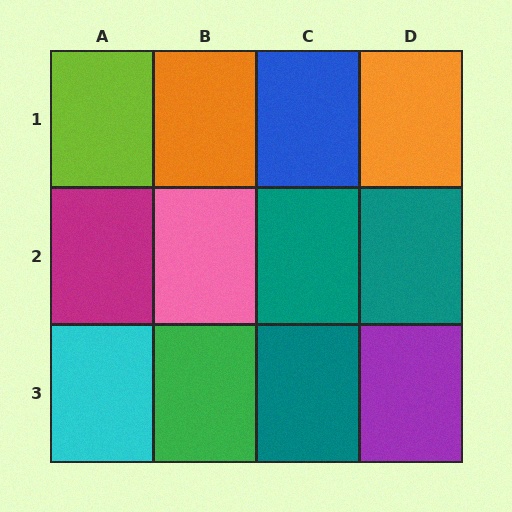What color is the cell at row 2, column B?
Pink.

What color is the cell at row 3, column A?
Cyan.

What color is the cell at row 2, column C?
Teal.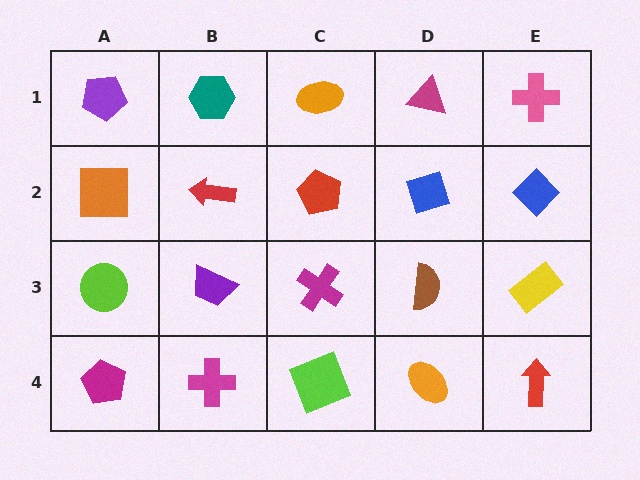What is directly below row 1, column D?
A blue diamond.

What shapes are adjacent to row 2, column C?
An orange ellipse (row 1, column C), a magenta cross (row 3, column C), a red arrow (row 2, column B), a blue diamond (row 2, column D).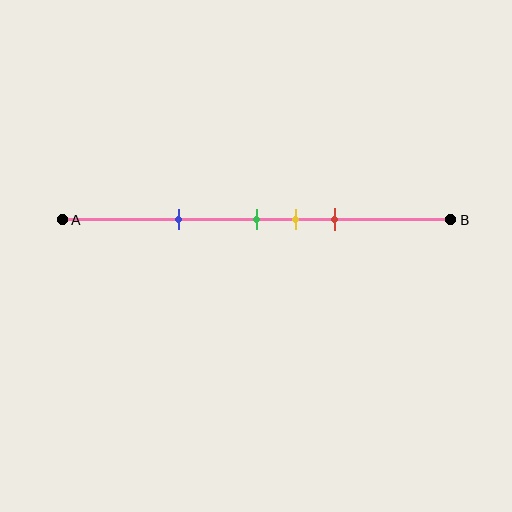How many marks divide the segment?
There are 4 marks dividing the segment.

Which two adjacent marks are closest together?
The green and yellow marks are the closest adjacent pair.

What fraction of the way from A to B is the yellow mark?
The yellow mark is approximately 60% (0.6) of the way from A to B.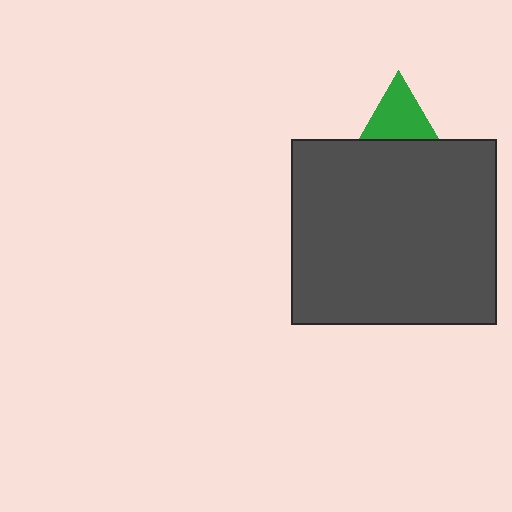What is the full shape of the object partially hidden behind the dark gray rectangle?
The partially hidden object is a green triangle.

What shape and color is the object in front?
The object in front is a dark gray rectangle.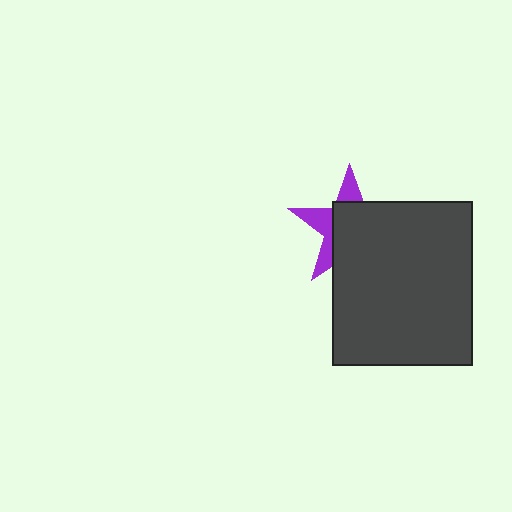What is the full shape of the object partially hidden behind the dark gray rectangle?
The partially hidden object is a purple star.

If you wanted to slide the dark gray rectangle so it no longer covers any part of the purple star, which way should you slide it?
Slide it toward the lower-right — that is the most direct way to separate the two shapes.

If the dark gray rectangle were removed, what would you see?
You would see the complete purple star.